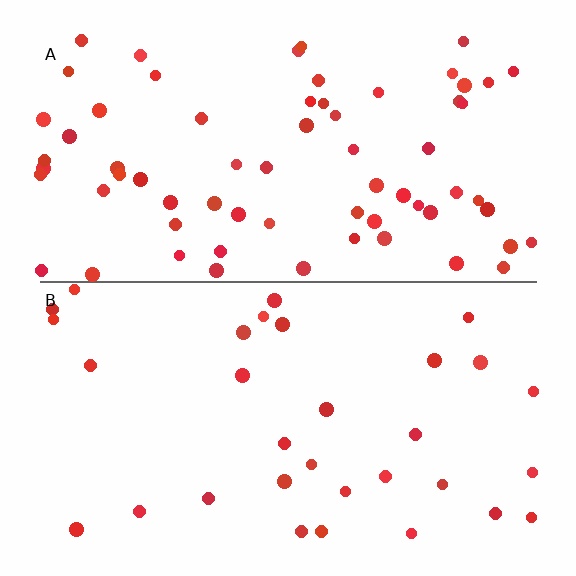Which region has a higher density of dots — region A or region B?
A (the top).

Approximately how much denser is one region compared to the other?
Approximately 2.1× — region A over region B.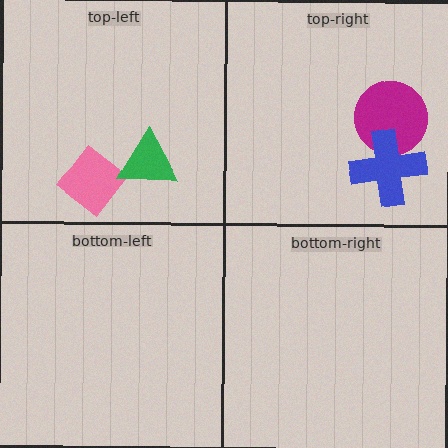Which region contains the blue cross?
The top-right region.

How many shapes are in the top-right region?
2.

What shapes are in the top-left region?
The pink diamond, the green triangle.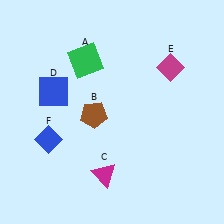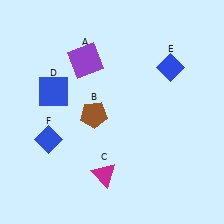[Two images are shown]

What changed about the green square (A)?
In Image 1, A is green. In Image 2, it changed to purple.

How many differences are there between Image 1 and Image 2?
There are 2 differences between the two images.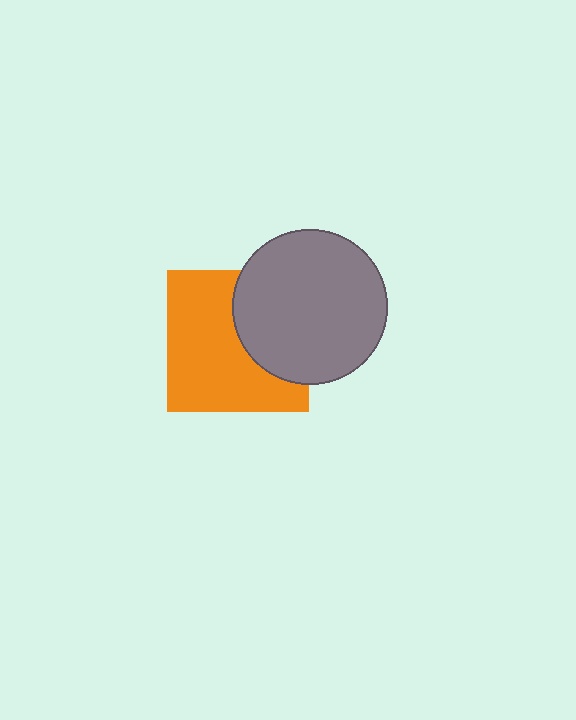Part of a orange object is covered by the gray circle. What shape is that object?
It is a square.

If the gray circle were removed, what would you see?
You would see the complete orange square.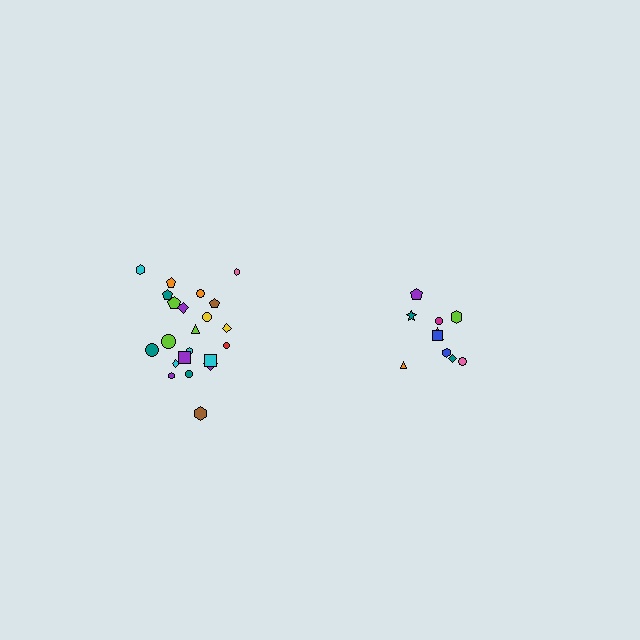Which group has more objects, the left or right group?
The left group.